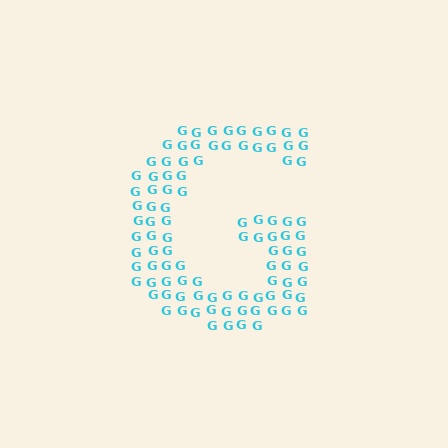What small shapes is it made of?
It is made of small letter G's.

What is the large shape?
The large shape is the letter G.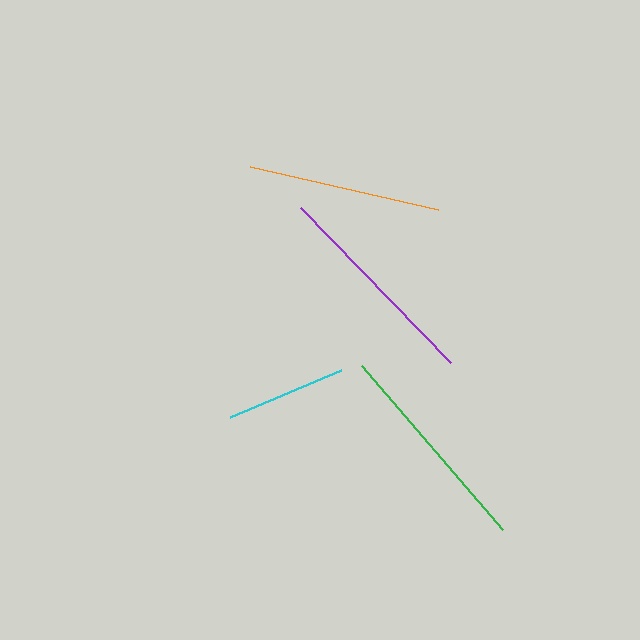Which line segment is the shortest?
The cyan line is the shortest at approximately 120 pixels.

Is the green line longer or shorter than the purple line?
The green line is longer than the purple line.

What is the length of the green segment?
The green segment is approximately 216 pixels long.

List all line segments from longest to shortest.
From longest to shortest: green, purple, orange, cyan.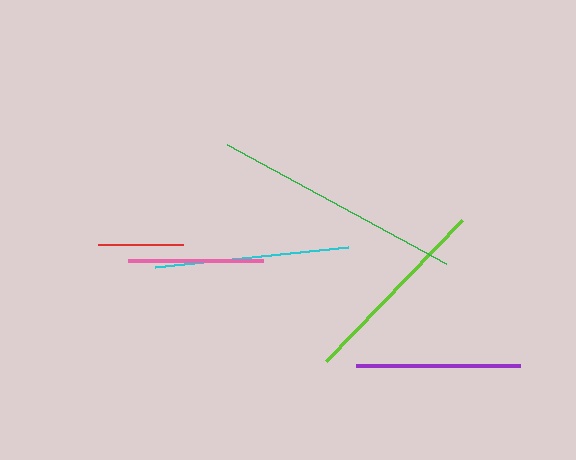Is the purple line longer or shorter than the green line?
The green line is longer than the purple line.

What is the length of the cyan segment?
The cyan segment is approximately 194 pixels long.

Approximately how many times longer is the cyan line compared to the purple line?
The cyan line is approximately 1.2 times the length of the purple line.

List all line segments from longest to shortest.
From longest to shortest: green, lime, cyan, purple, pink, red.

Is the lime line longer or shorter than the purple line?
The lime line is longer than the purple line.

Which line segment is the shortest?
The red line is the shortest at approximately 85 pixels.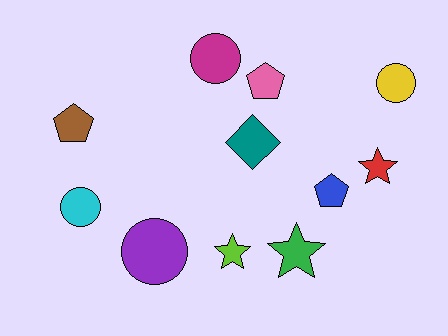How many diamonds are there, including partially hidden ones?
There is 1 diamond.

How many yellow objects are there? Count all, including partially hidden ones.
There is 1 yellow object.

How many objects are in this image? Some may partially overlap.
There are 11 objects.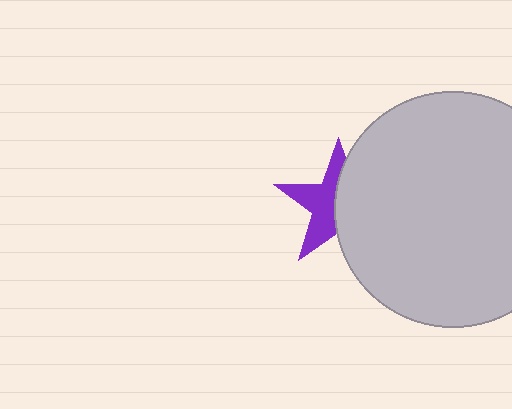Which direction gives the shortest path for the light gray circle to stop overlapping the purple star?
Moving right gives the shortest separation.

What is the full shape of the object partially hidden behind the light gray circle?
The partially hidden object is a purple star.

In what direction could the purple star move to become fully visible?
The purple star could move left. That would shift it out from behind the light gray circle entirely.